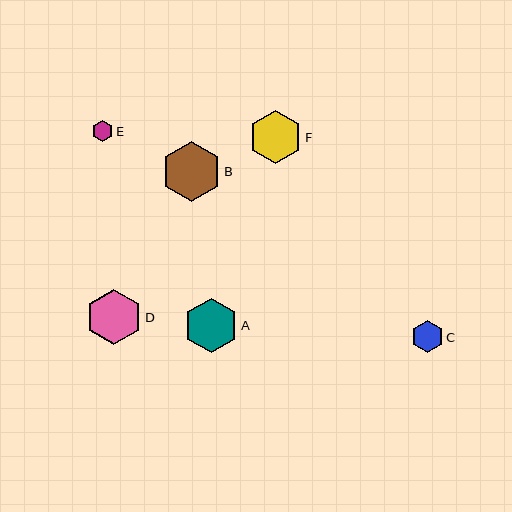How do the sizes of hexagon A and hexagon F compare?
Hexagon A and hexagon F are approximately the same size.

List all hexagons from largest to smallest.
From largest to smallest: B, D, A, F, C, E.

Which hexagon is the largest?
Hexagon B is the largest with a size of approximately 60 pixels.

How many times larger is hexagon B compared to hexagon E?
Hexagon B is approximately 2.8 times the size of hexagon E.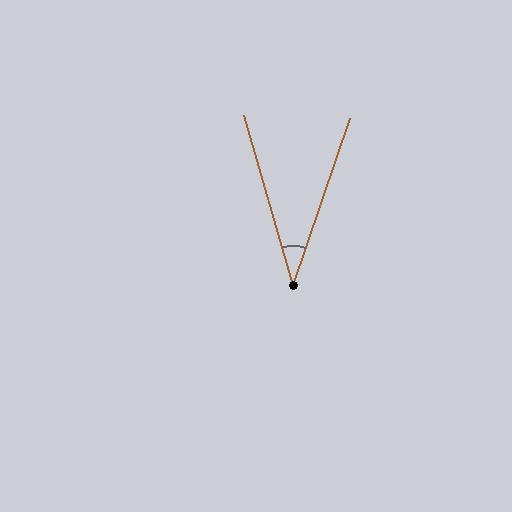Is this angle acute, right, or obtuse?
It is acute.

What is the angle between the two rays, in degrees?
Approximately 35 degrees.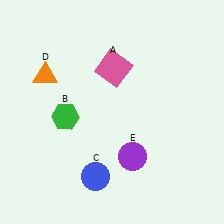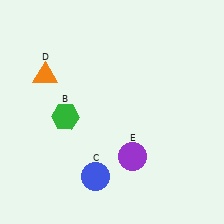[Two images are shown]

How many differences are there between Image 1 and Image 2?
There is 1 difference between the two images.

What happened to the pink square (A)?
The pink square (A) was removed in Image 2. It was in the top-right area of Image 1.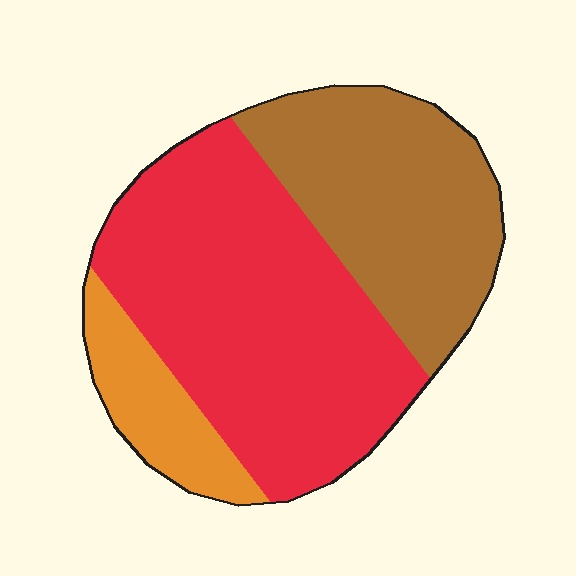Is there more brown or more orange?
Brown.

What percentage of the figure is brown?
Brown takes up between a third and a half of the figure.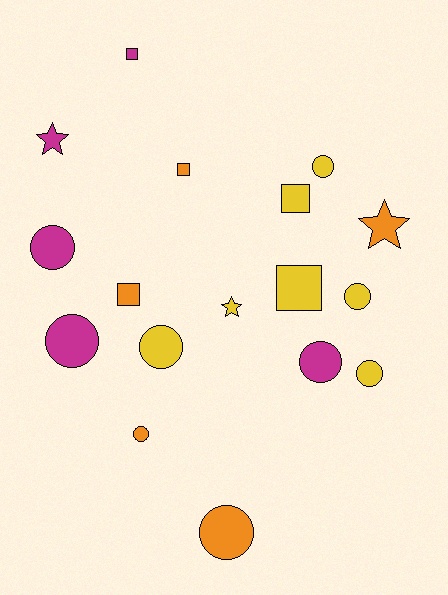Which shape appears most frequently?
Circle, with 9 objects.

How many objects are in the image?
There are 17 objects.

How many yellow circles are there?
There are 4 yellow circles.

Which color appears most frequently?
Yellow, with 7 objects.